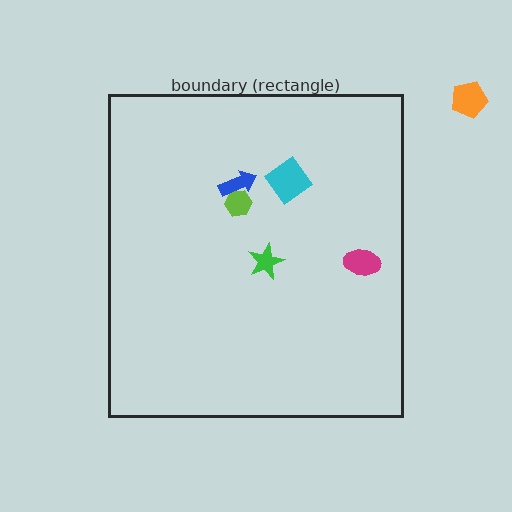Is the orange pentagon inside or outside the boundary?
Outside.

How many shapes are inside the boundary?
5 inside, 1 outside.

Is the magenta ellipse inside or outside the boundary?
Inside.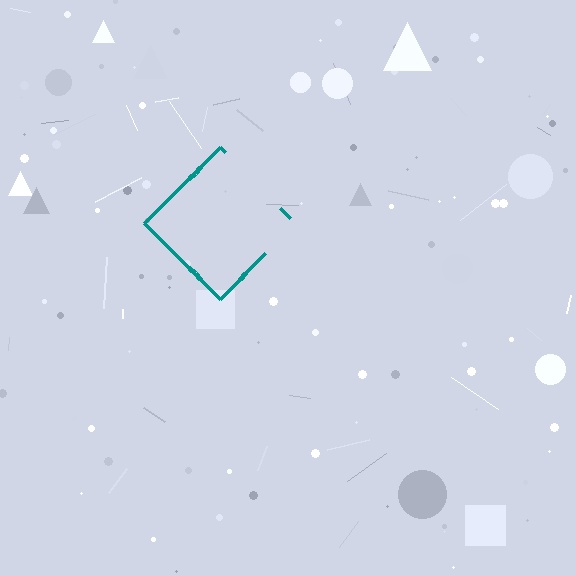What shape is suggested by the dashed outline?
The dashed outline suggests a diamond.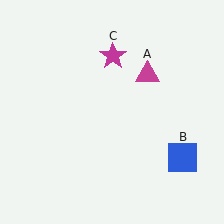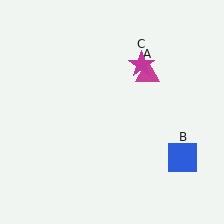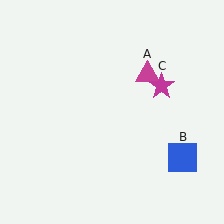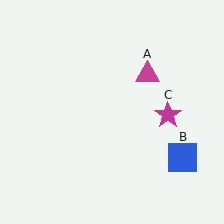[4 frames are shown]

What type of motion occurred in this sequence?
The magenta star (object C) rotated clockwise around the center of the scene.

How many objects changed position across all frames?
1 object changed position: magenta star (object C).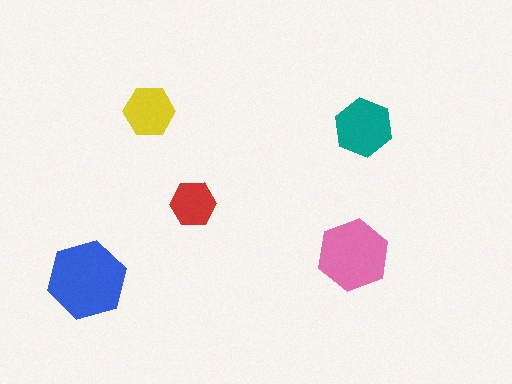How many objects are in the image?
There are 5 objects in the image.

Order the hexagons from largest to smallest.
the blue one, the pink one, the teal one, the yellow one, the red one.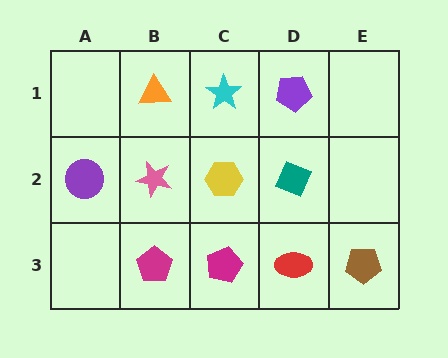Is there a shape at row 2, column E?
No, that cell is empty.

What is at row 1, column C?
A cyan star.